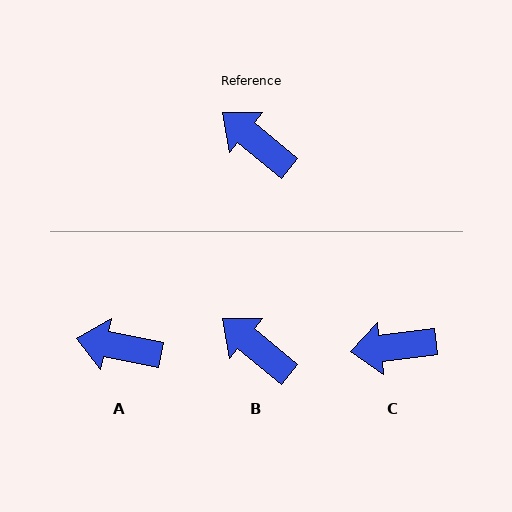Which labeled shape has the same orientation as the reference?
B.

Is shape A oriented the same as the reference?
No, it is off by about 28 degrees.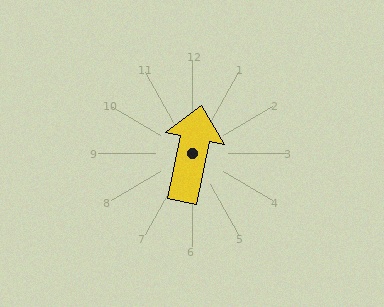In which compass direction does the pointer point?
North.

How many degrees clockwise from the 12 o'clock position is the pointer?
Approximately 12 degrees.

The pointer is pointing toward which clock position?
Roughly 12 o'clock.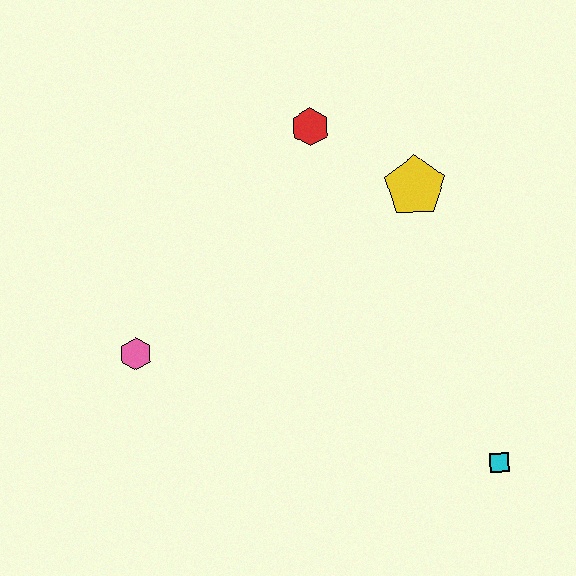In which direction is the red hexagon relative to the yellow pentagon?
The red hexagon is to the left of the yellow pentagon.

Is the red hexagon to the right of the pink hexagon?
Yes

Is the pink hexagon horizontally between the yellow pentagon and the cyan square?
No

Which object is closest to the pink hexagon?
The red hexagon is closest to the pink hexagon.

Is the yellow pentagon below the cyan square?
No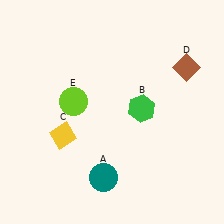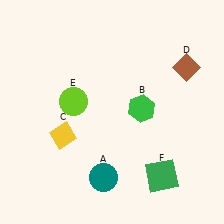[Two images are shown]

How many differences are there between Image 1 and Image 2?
There is 1 difference between the two images.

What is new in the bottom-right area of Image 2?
A green square (F) was added in the bottom-right area of Image 2.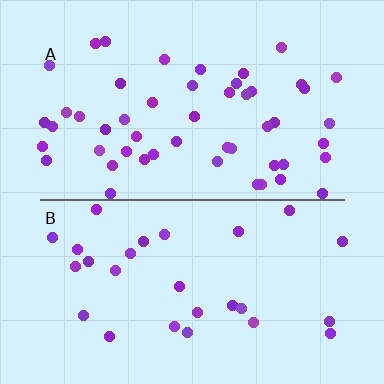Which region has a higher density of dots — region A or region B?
A (the top).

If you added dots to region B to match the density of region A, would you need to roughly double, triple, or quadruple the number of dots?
Approximately double.